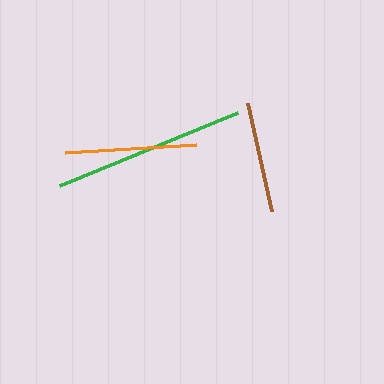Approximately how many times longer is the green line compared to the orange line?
The green line is approximately 1.5 times the length of the orange line.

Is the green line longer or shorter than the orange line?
The green line is longer than the orange line.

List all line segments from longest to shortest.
From longest to shortest: green, orange, brown.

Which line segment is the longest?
The green line is the longest at approximately 193 pixels.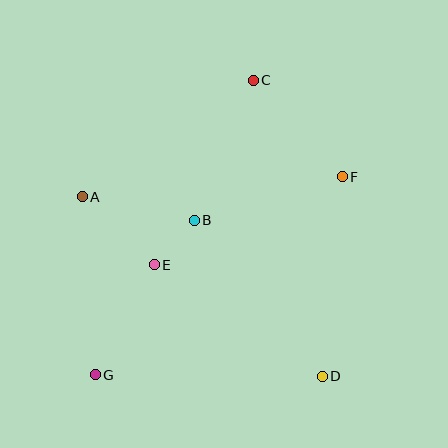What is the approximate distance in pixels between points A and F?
The distance between A and F is approximately 261 pixels.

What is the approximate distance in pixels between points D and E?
The distance between D and E is approximately 202 pixels.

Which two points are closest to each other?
Points B and E are closest to each other.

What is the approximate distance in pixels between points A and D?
The distance between A and D is approximately 300 pixels.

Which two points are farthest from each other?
Points C and G are farthest from each other.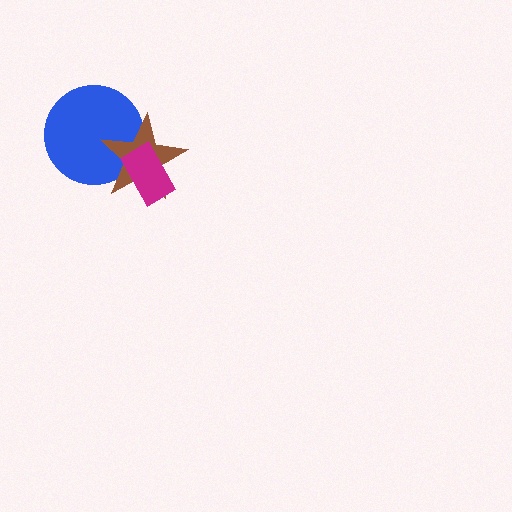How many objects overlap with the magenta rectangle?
2 objects overlap with the magenta rectangle.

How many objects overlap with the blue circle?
2 objects overlap with the blue circle.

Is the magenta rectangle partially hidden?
No, no other shape covers it.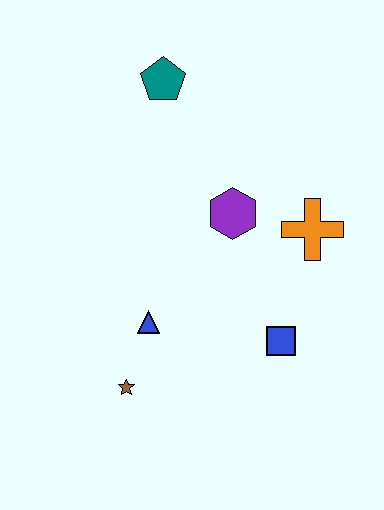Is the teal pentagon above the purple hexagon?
Yes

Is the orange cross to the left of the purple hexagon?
No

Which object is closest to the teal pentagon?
The purple hexagon is closest to the teal pentagon.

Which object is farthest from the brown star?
The teal pentagon is farthest from the brown star.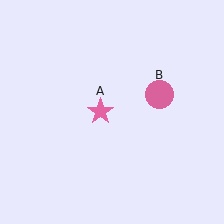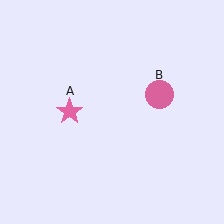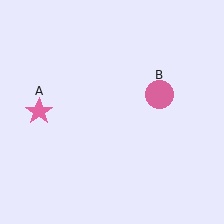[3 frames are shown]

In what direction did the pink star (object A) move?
The pink star (object A) moved left.